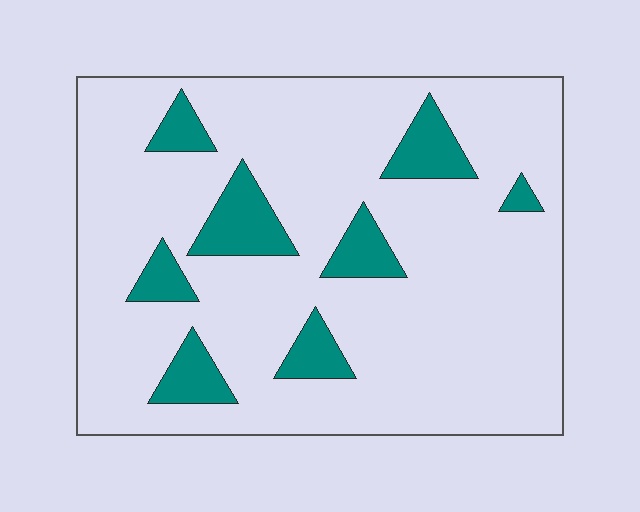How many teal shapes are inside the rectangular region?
8.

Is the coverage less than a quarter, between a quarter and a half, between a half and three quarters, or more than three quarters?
Less than a quarter.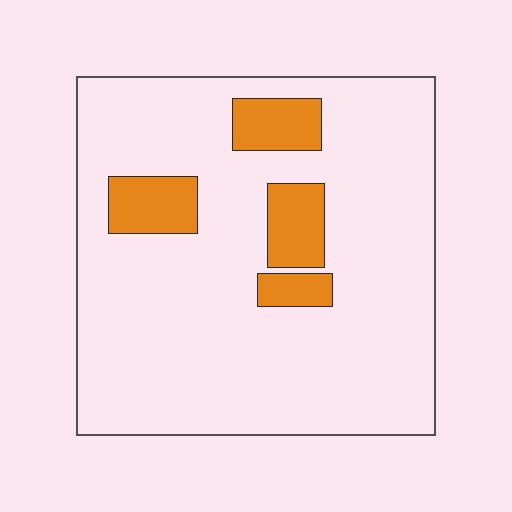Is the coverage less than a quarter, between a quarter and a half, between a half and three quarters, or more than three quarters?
Less than a quarter.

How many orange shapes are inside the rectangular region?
4.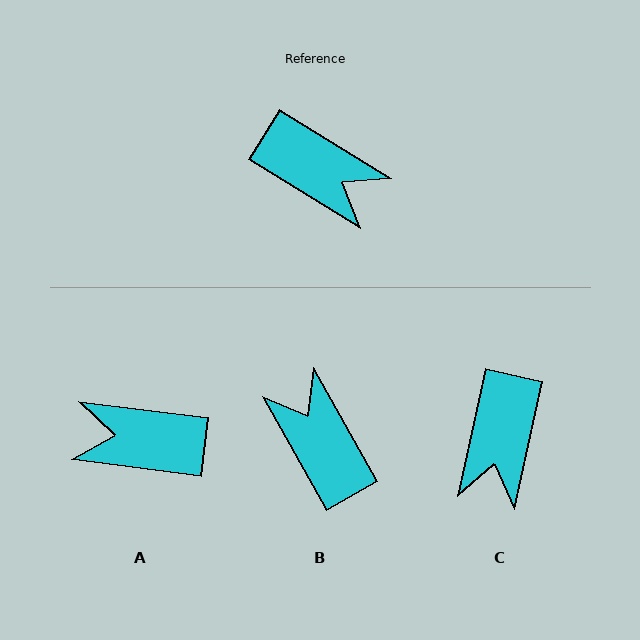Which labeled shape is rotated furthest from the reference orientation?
A, about 156 degrees away.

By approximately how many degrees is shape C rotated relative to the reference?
Approximately 71 degrees clockwise.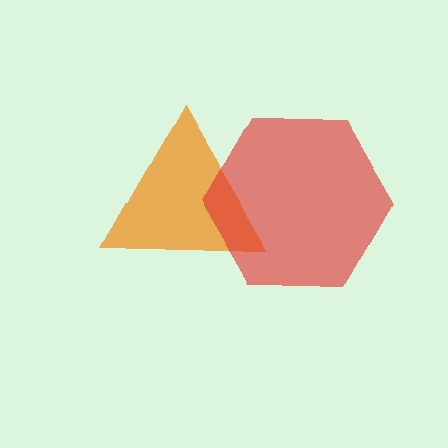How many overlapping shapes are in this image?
There are 2 overlapping shapes in the image.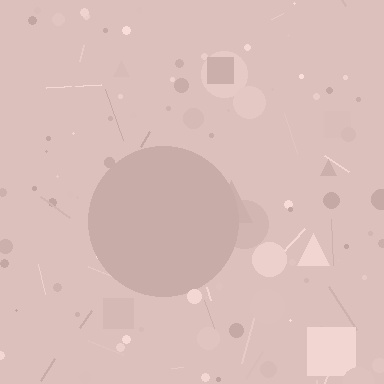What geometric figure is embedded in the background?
A circle is embedded in the background.